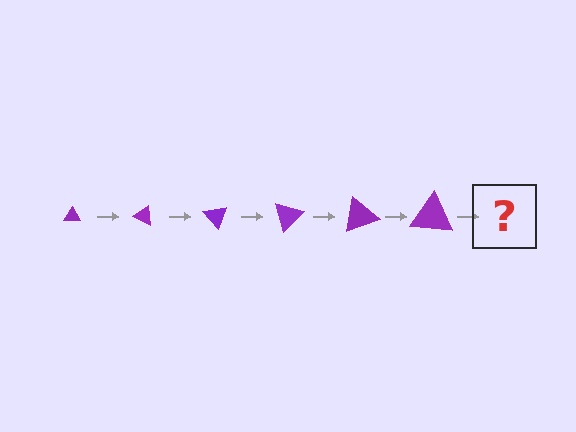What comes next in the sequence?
The next element should be a triangle, larger than the previous one and rotated 150 degrees from the start.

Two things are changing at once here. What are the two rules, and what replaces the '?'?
The two rules are that the triangle grows larger each step and it rotates 25 degrees each step. The '?' should be a triangle, larger than the previous one and rotated 150 degrees from the start.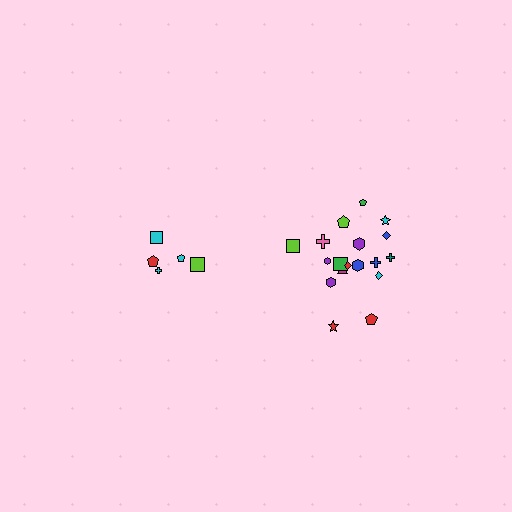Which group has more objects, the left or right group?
The right group.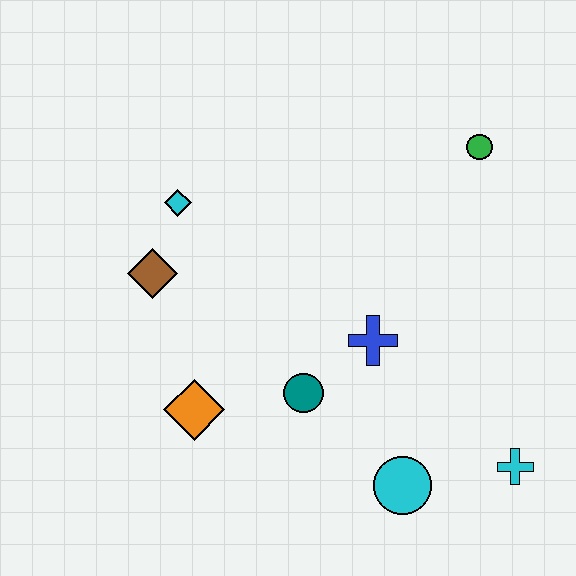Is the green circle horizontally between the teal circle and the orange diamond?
No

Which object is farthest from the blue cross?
The cyan diamond is farthest from the blue cross.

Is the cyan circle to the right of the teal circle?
Yes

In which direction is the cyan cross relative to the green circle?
The cyan cross is below the green circle.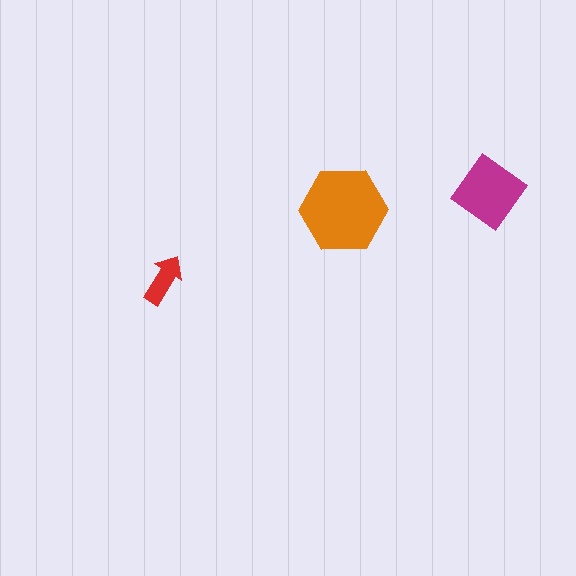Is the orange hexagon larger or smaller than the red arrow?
Larger.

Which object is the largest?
The orange hexagon.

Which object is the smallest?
The red arrow.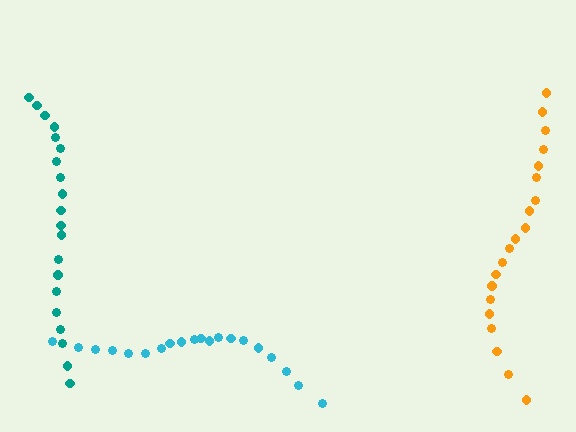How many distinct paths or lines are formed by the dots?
There are 3 distinct paths.